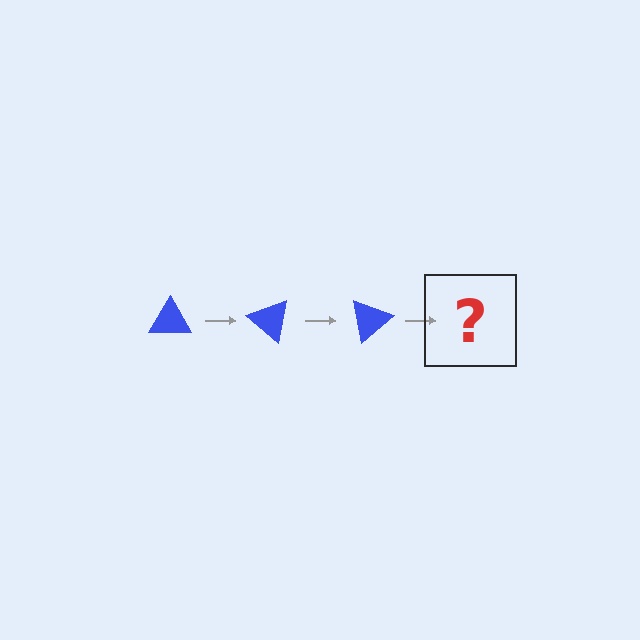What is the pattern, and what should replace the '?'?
The pattern is that the triangle rotates 40 degrees each step. The '?' should be a blue triangle rotated 120 degrees.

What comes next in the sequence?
The next element should be a blue triangle rotated 120 degrees.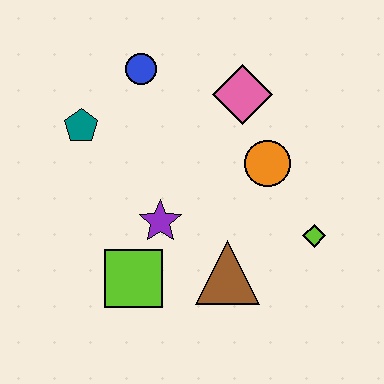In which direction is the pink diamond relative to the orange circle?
The pink diamond is above the orange circle.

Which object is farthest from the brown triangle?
The blue circle is farthest from the brown triangle.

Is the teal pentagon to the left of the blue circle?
Yes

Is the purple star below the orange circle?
Yes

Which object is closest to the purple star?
The lime square is closest to the purple star.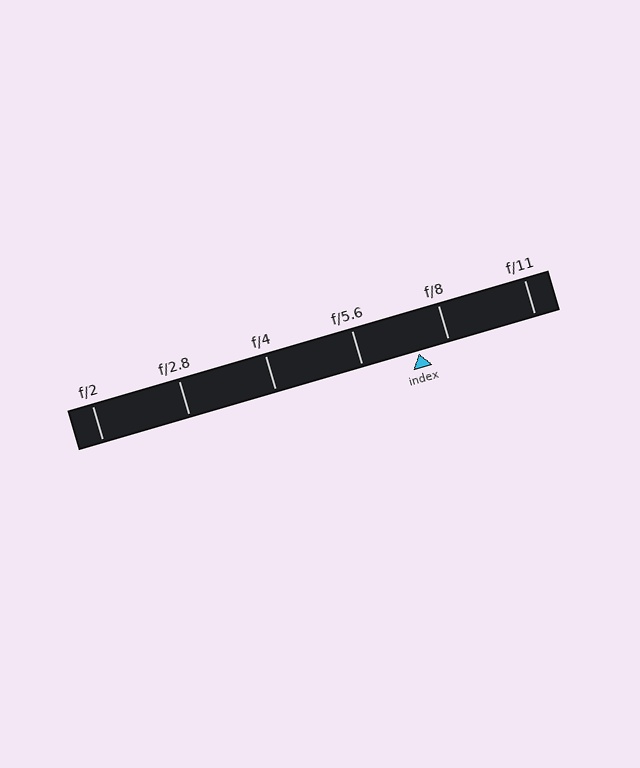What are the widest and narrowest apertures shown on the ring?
The widest aperture shown is f/2 and the narrowest is f/11.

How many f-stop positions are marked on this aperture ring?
There are 6 f-stop positions marked.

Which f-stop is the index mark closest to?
The index mark is closest to f/8.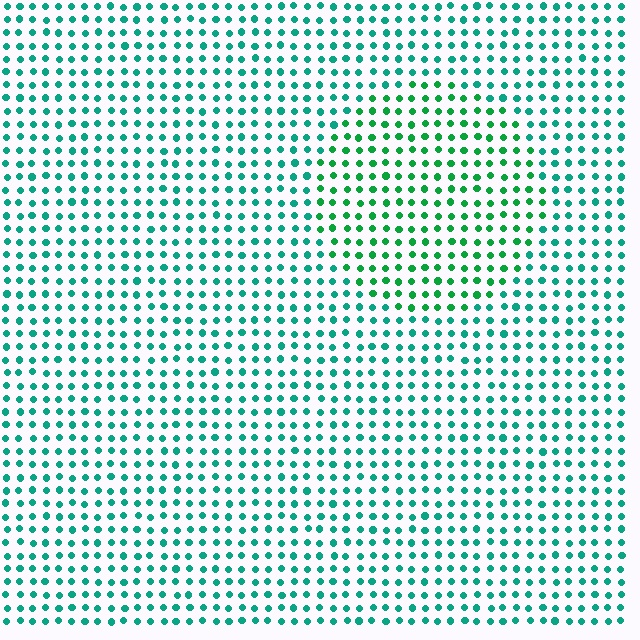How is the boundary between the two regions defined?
The boundary is defined purely by a slight shift in hue (about 29 degrees). Spacing, size, and orientation are identical on both sides.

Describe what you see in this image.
The image is filled with small teal elements in a uniform arrangement. A circle-shaped region is visible where the elements are tinted to a slightly different hue, forming a subtle color boundary.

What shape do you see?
I see a circle.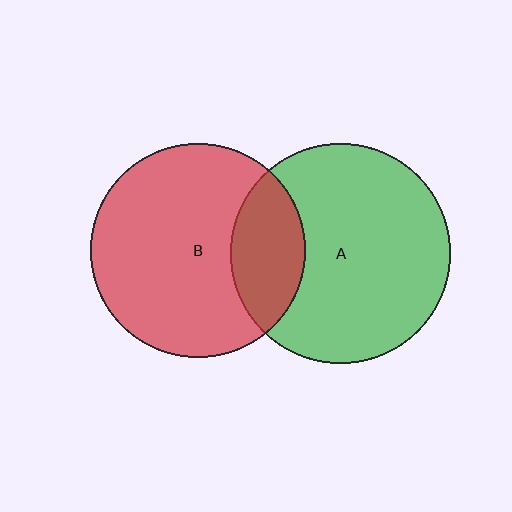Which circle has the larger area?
Circle A (green).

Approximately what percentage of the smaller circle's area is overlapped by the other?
Approximately 25%.